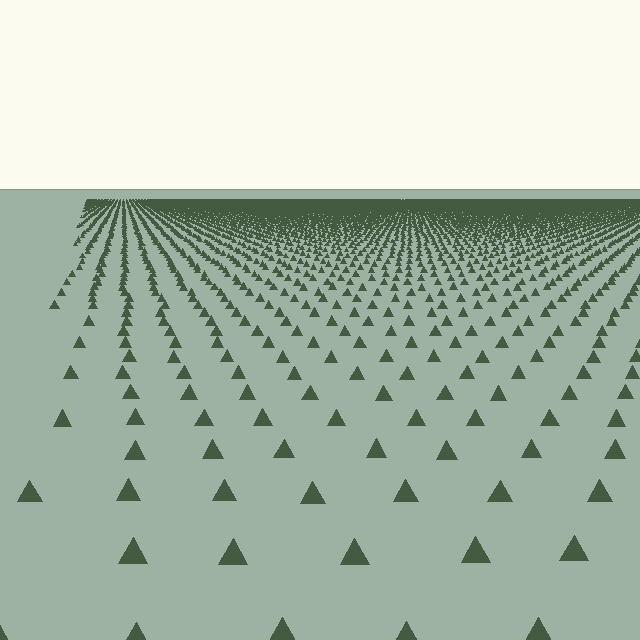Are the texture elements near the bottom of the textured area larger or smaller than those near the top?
Larger. Near the bottom, elements are closer to the viewer and appear at a bigger on-screen size.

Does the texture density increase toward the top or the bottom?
Density increases toward the top.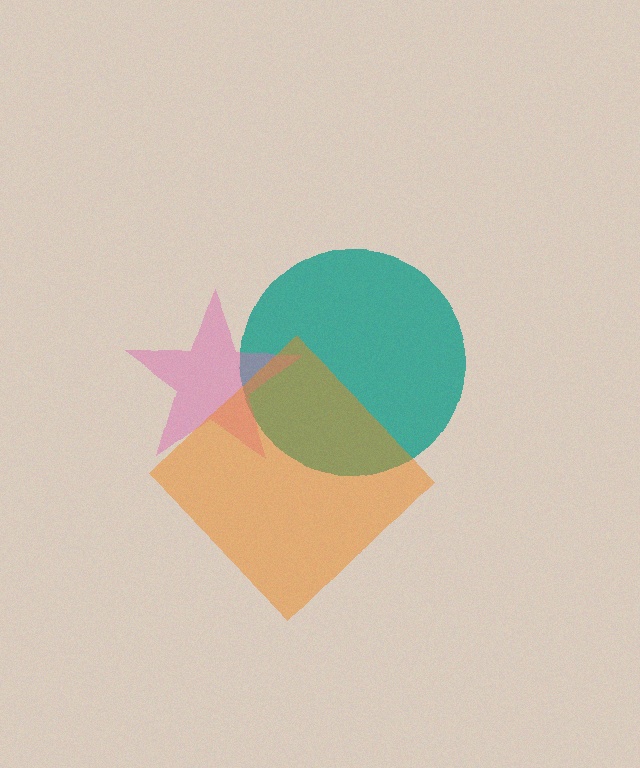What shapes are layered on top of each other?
The layered shapes are: a teal circle, a pink star, an orange diamond.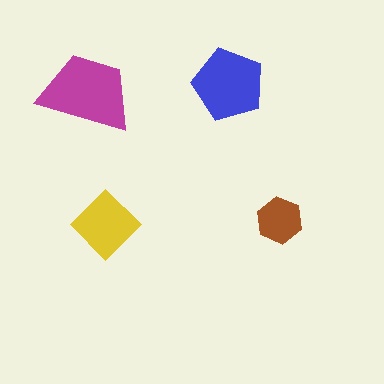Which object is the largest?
The magenta trapezoid.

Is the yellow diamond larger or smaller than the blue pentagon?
Smaller.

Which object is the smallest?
The brown hexagon.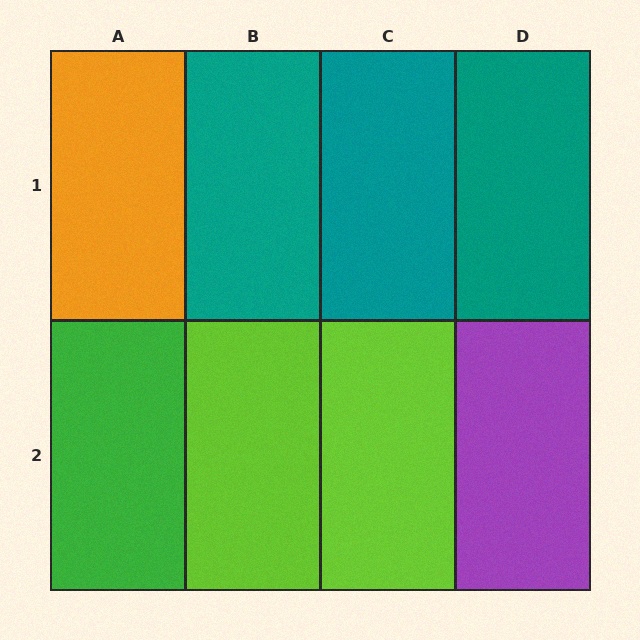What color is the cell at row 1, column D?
Teal.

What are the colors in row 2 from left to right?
Green, lime, lime, purple.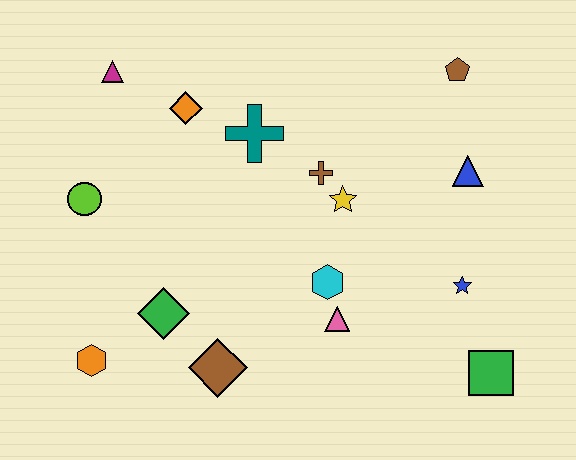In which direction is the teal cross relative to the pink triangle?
The teal cross is above the pink triangle.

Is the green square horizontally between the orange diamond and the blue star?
No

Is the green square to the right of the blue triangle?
Yes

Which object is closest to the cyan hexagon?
The pink triangle is closest to the cyan hexagon.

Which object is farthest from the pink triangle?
The magenta triangle is farthest from the pink triangle.